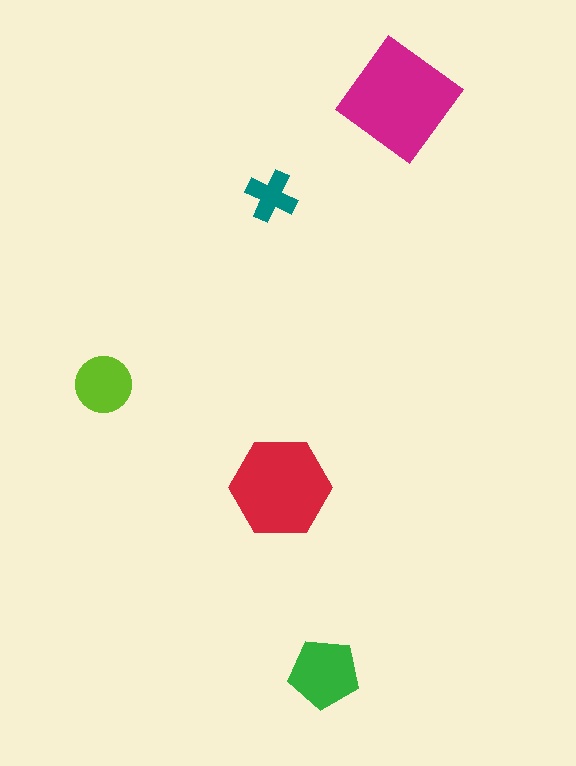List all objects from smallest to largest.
The teal cross, the lime circle, the green pentagon, the red hexagon, the magenta diamond.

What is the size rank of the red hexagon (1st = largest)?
2nd.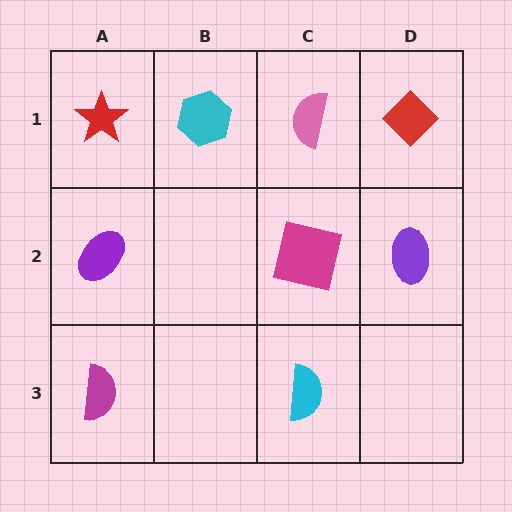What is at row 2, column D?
A purple ellipse.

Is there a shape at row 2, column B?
No, that cell is empty.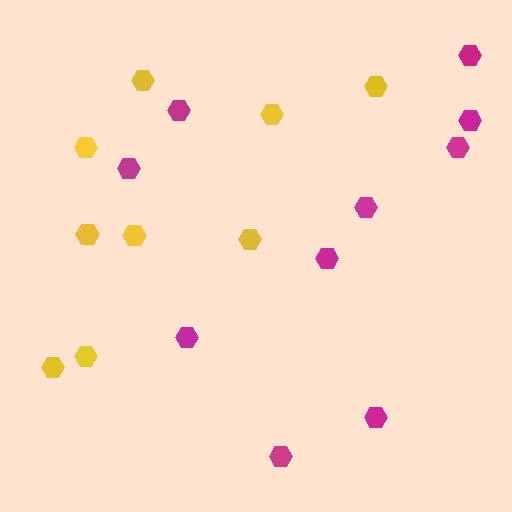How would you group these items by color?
There are 2 groups: one group of yellow hexagons (9) and one group of magenta hexagons (10).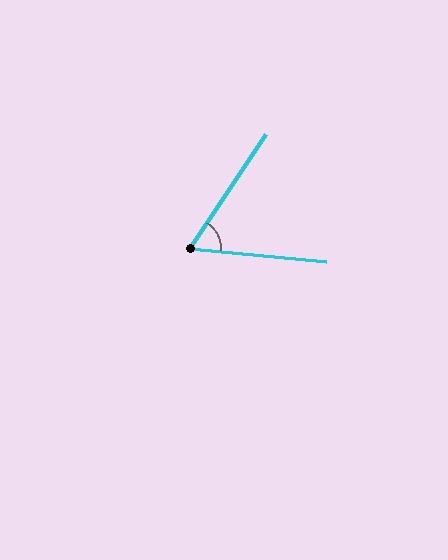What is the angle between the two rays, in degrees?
Approximately 62 degrees.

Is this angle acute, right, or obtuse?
It is acute.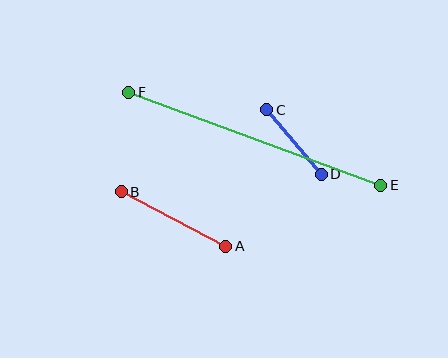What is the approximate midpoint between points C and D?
The midpoint is at approximately (294, 142) pixels.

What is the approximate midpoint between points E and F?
The midpoint is at approximately (255, 139) pixels.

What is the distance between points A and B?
The distance is approximately 118 pixels.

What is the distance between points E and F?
The distance is approximately 269 pixels.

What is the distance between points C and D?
The distance is approximately 85 pixels.